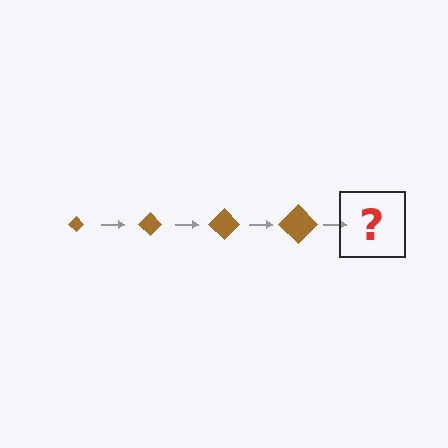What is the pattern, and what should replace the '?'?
The pattern is that the diamond gets progressively larger each step. The '?' should be a brown diamond, larger than the previous one.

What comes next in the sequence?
The next element should be a brown diamond, larger than the previous one.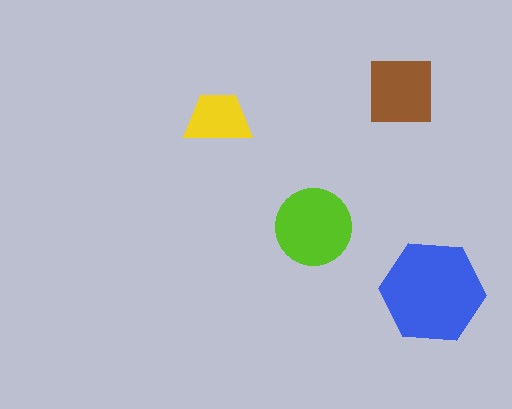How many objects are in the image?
There are 4 objects in the image.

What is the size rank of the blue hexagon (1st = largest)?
1st.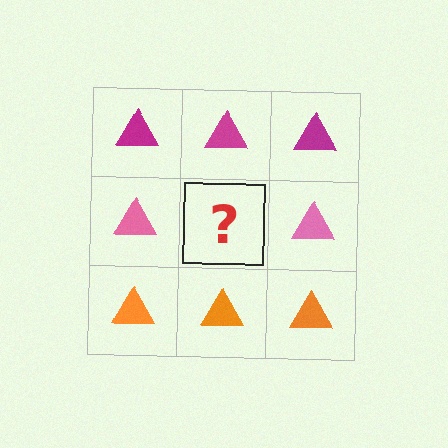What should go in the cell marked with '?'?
The missing cell should contain a pink triangle.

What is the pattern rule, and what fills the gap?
The rule is that each row has a consistent color. The gap should be filled with a pink triangle.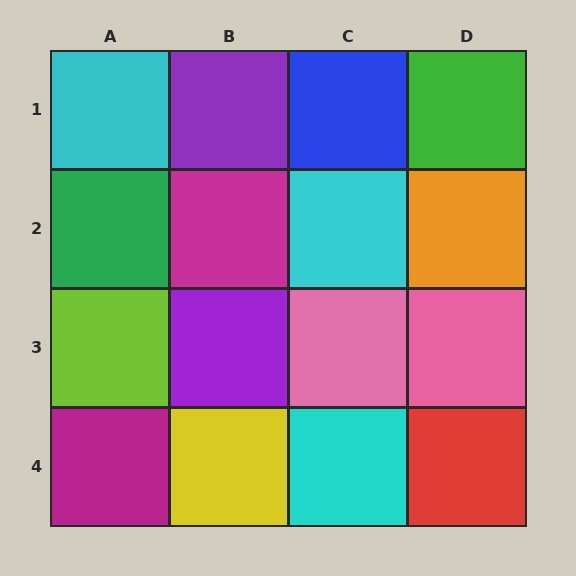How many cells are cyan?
3 cells are cyan.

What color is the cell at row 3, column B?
Purple.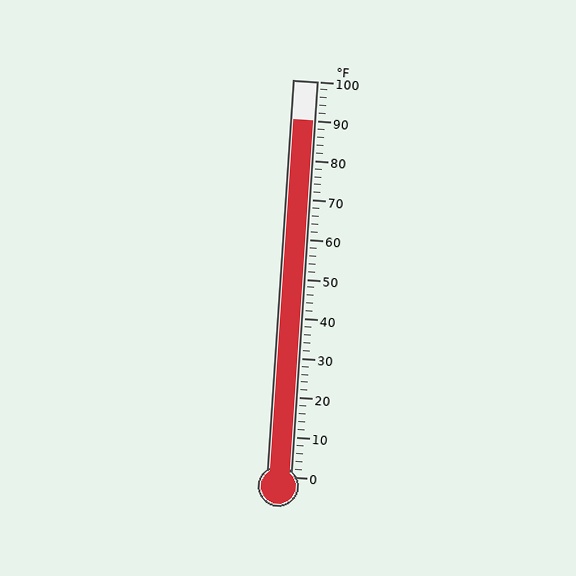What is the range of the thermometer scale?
The thermometer scale ranges from 0°F to 100°F.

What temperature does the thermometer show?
The thermometer shows approximately 90°F.